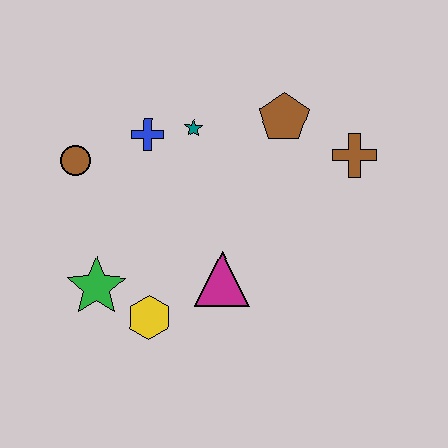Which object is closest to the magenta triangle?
The yellow hexagon is closest to the magenta triangle.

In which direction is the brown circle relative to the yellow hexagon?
The brown circle is above the yellow hexagon.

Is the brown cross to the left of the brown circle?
No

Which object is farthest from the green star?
The brown cross is farthest from the green star.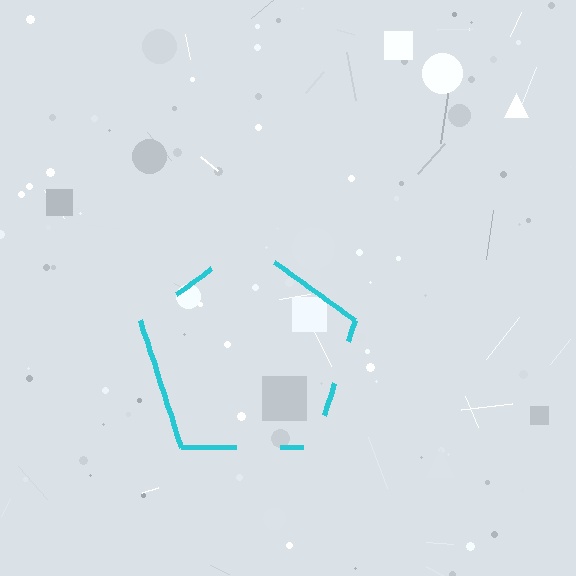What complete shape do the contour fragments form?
The contour fragments form a pentagon.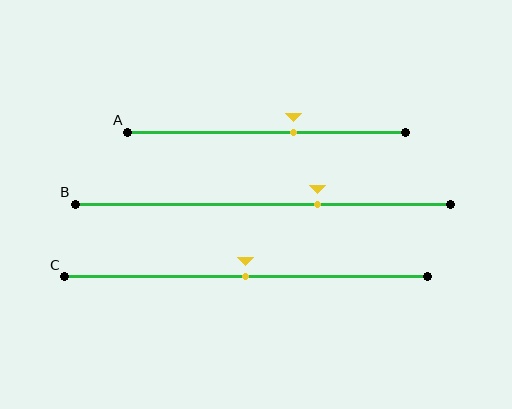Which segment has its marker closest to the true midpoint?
Segment C has its marker closest to the true midpoint.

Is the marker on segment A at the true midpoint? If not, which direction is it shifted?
No, the marker on segment A is shifted to the right by about 10% of the segment length.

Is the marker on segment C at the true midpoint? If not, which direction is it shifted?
Yes, the marker on segment C is at the true midpoint.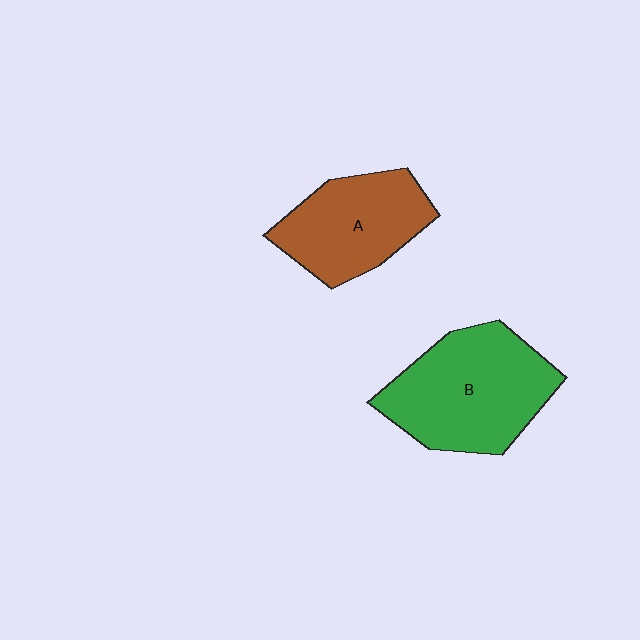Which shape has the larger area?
Shape B (green).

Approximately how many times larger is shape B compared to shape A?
Approximately 1.3 times.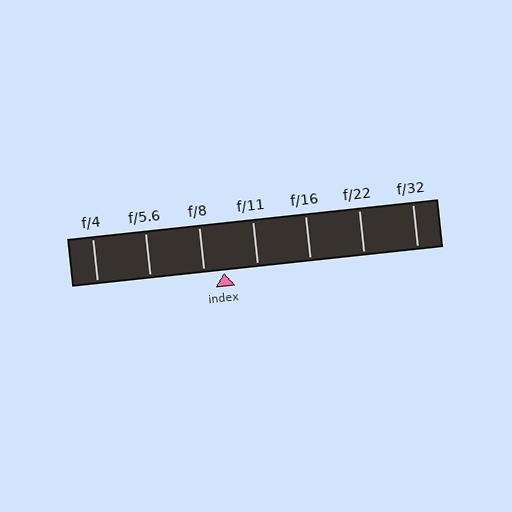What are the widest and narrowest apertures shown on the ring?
The widest aperture shown is f/4 and the narrowest is f/32.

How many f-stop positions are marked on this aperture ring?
There are 7 f-stop positions marked.